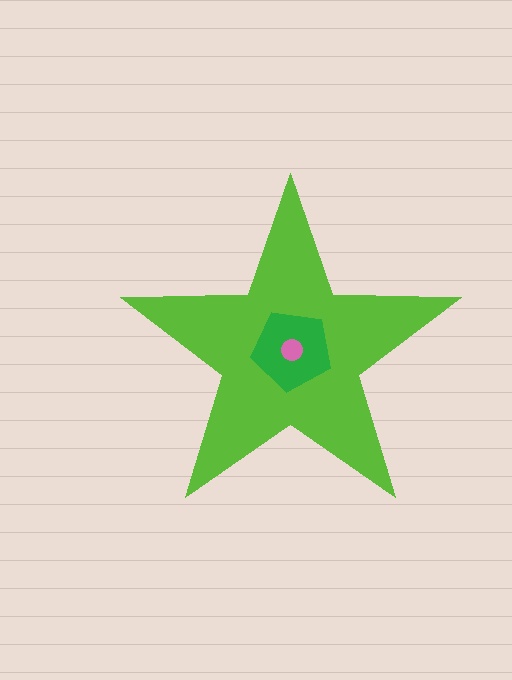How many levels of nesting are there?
3.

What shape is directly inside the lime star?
The green pentagon.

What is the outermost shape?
The lime star.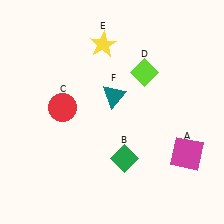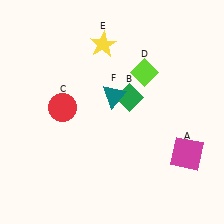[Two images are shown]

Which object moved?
The green diamond (B) moved up.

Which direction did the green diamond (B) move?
The green diamond (B) moved up.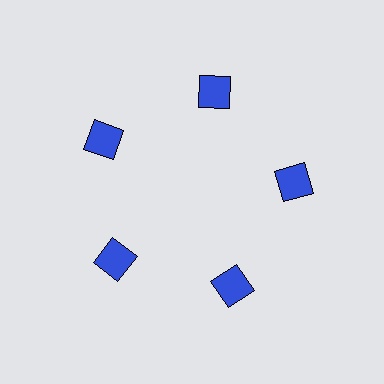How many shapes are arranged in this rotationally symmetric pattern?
There are 5 shapes, arranged in 5 groups of 1.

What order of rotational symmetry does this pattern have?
This pattern has 5-fold rotational symmetry.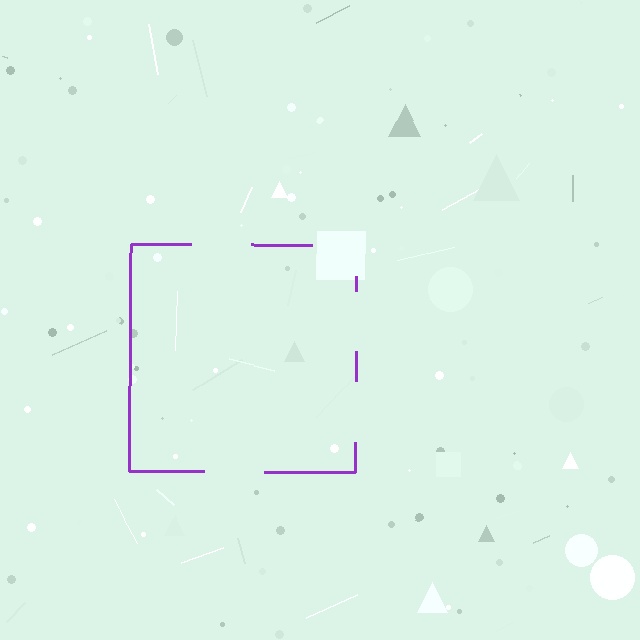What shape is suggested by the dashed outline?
The dashed outline suggests a square.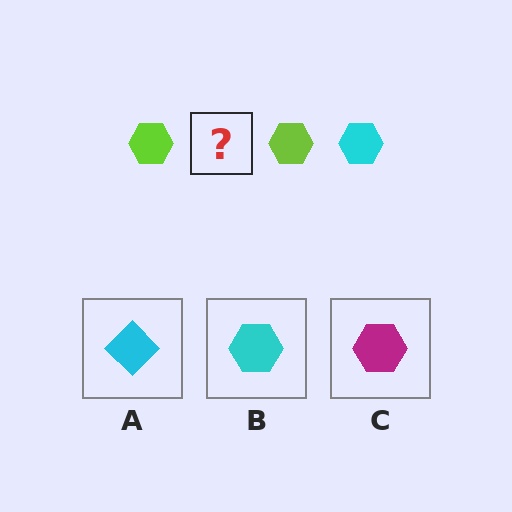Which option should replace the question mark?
Option B.